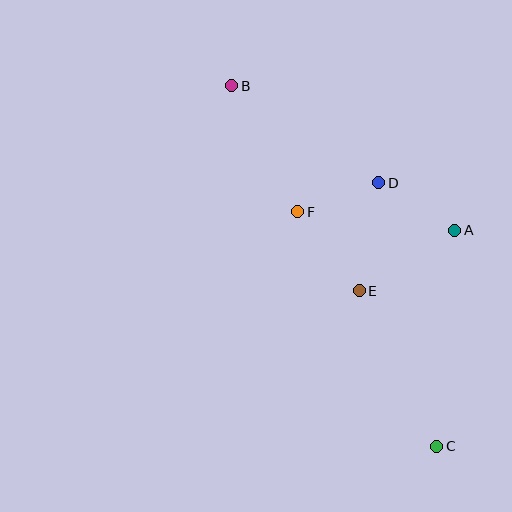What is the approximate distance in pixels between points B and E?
The distance between B and E is approximately 241 pixels.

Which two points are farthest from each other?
Points B and C are farthest from each other.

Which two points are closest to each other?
Points D and F are closest to each other.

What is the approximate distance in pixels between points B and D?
The distance between B and D is approximately 176 pixels.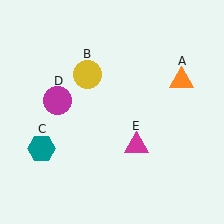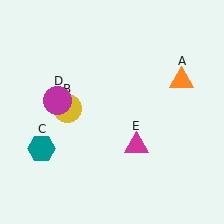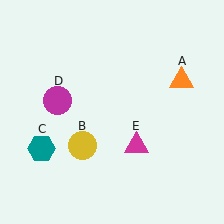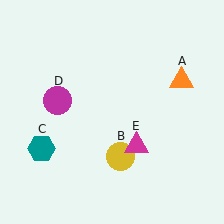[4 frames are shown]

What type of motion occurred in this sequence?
The yellow circle (object B) rotated counterclockwise around the center of the scene.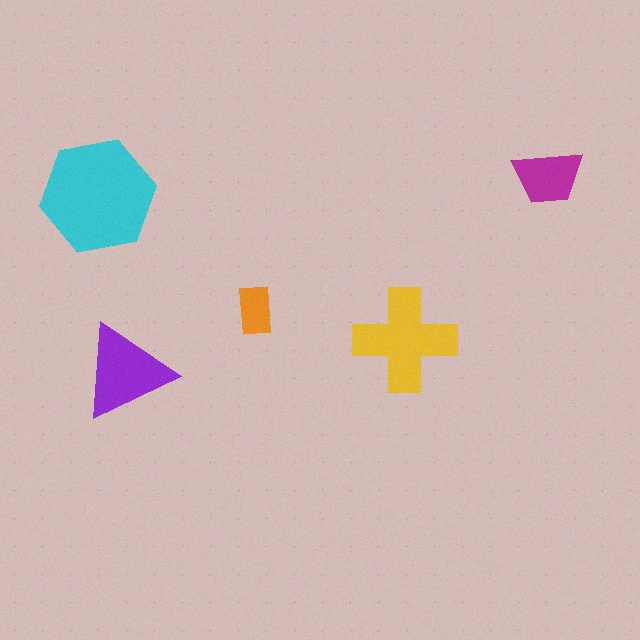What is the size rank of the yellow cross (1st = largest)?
2nd.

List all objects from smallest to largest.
The orange rectangle, the magenta trapezoid, the purple triangle, the yellow cross, the cyan hexagon.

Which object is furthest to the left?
The cyan hexagon is leftmost.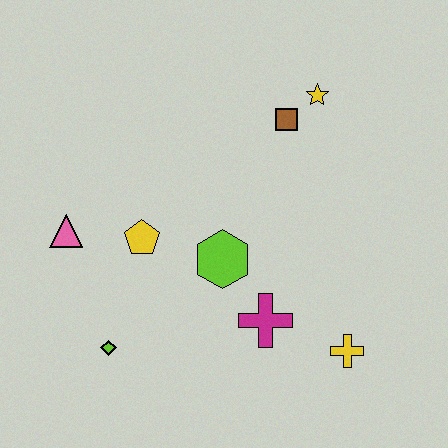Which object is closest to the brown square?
The yellow star is closest to the brown square.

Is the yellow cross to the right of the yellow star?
Yes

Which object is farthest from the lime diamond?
The yellow star is farthest from the lime diamond.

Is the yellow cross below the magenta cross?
Yes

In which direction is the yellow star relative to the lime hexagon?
The yellow star is above the lime hexagon.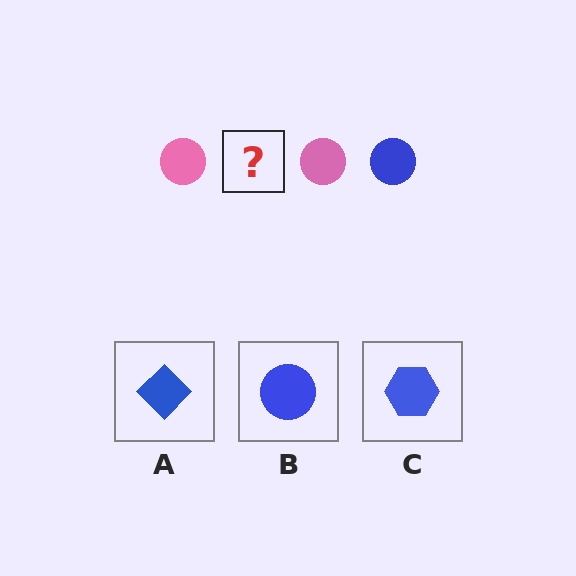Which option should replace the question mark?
Option B.